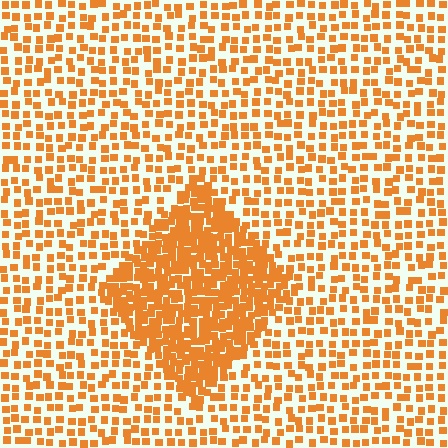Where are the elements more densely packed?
The elements are more densely packed inside the diamond boundary.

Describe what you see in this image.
The image contains small orange elements arranged at two different densities. A diamond-shaped region is visible where the elements are more densely packed than the surrounding area.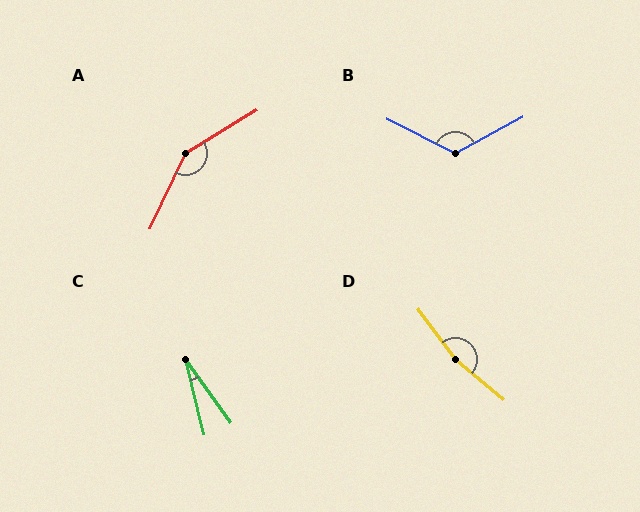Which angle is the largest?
D, at approximately 167 degrees.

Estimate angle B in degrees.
Approximately 125 degrees.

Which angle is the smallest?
C, at approximately 22 degrees.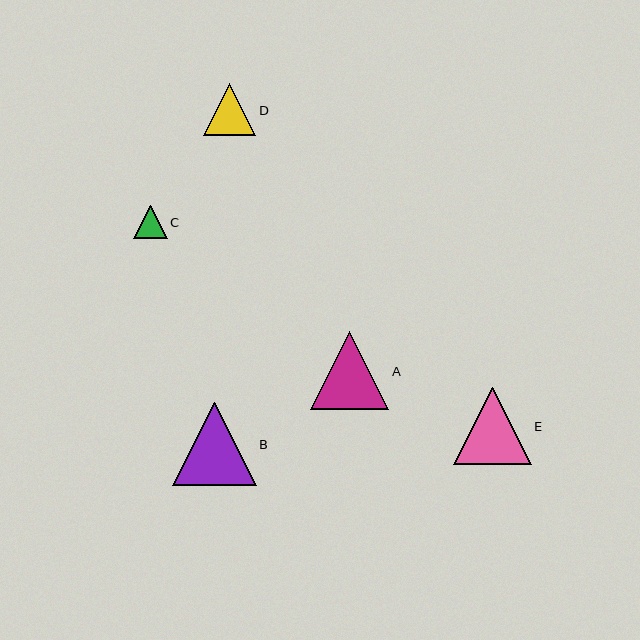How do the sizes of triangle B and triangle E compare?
Triangle B and triangle E are approximately the same size.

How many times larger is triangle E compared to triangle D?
Triangle E is approximately 1.5 times the size of triangle D.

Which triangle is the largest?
Triangle B is the largest with a size of approximately 84 pixels.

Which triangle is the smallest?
Triangle C is the smallest with a size of approximately 33 pixels.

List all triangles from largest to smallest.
From largest to smallest: B, A, E, D, C.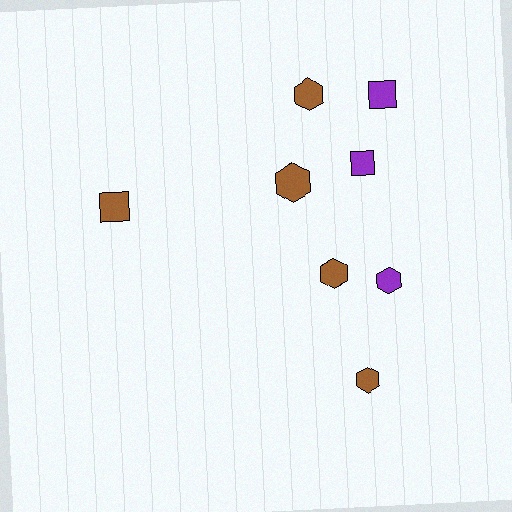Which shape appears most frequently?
Hexagon, with 5 objects.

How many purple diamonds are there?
There are no purple diamonds.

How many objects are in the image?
There are 8 objects.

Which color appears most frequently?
Brown, with 5 objects.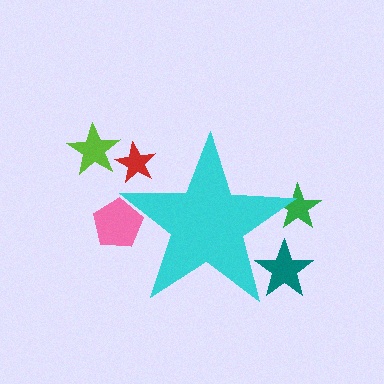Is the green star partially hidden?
Yes, the green star is partially hidden behind the cyan star.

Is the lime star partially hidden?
No, the lime star is fully visible.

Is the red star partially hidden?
Yes, the red star is partially hidden behind the cyan star.